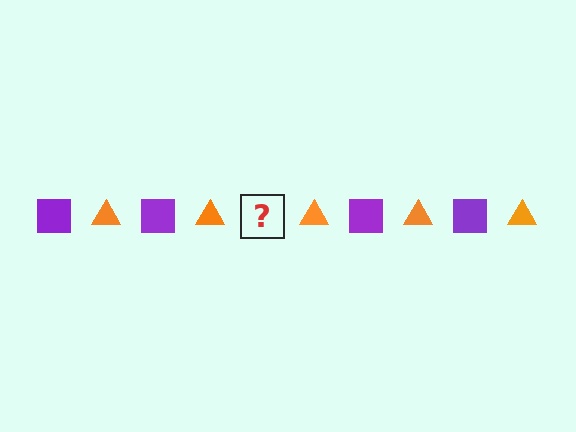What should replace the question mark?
The question mark should be replaced with a purple square.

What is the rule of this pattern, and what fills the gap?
The rule is that the pattern alternates between purple square and orange triangle. The gap should be filled with a purple square.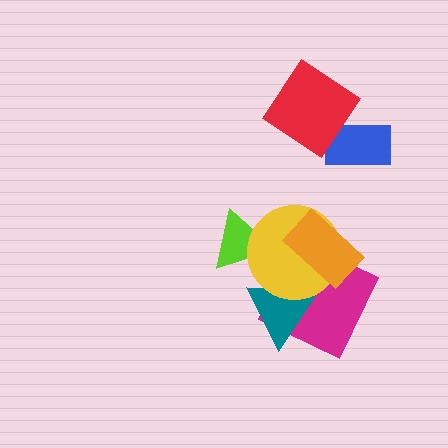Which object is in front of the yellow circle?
The orange rectangle is in front of the yellow circle.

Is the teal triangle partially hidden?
Yes, it is partially covered by another shape.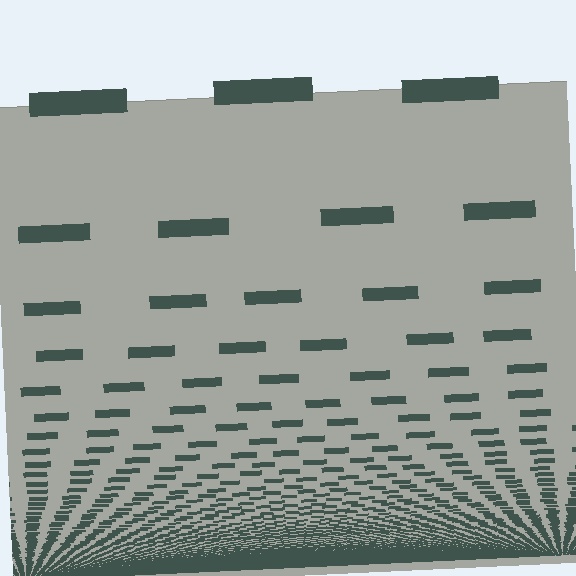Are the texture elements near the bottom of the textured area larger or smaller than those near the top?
Smaller. The gradient is inverted — elements near the bottom are smaller and denser.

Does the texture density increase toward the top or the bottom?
Density increases toward the bottom.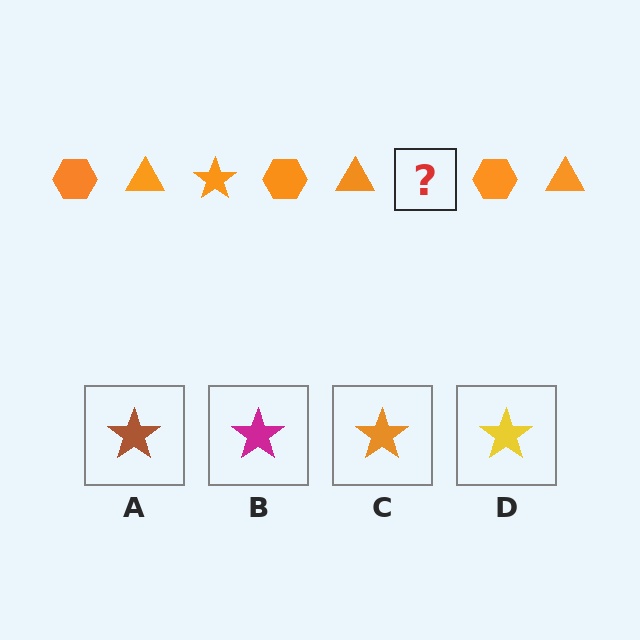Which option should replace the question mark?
Option C.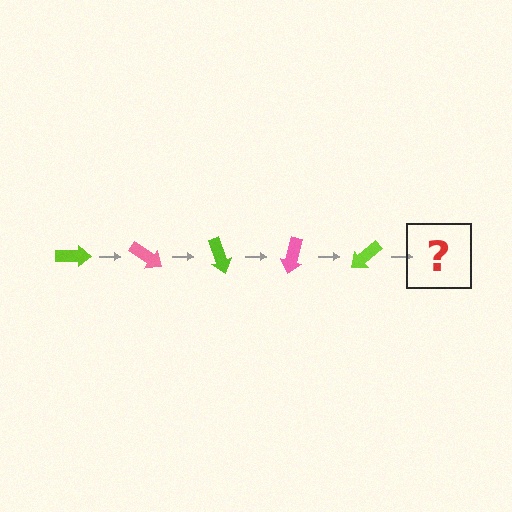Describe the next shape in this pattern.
It should be a pink arrow, rotated 175 degrees from the start.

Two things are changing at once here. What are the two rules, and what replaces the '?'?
The two rules are that it rotates 35 degrees each step and the color cycles through lime and pink. The '?' should be a pink arrow, rotated 175 degrees from the start.